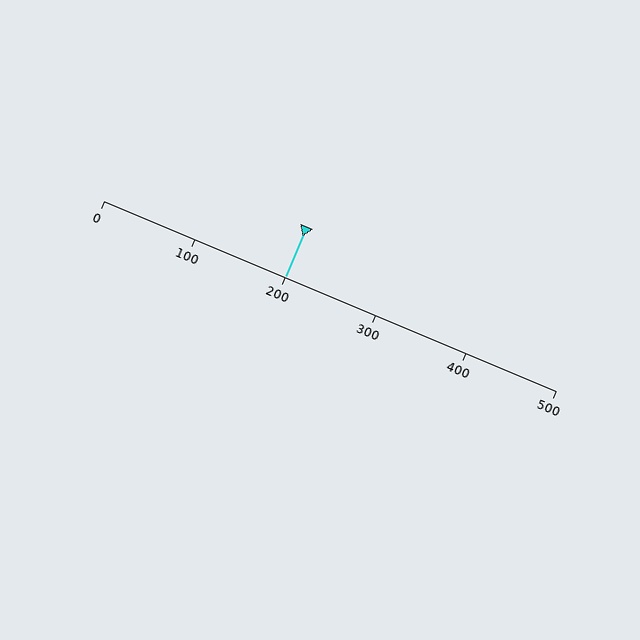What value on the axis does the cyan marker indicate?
The marker indicates approximately 200.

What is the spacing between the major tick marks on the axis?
The major ticks are spaced 100 apart.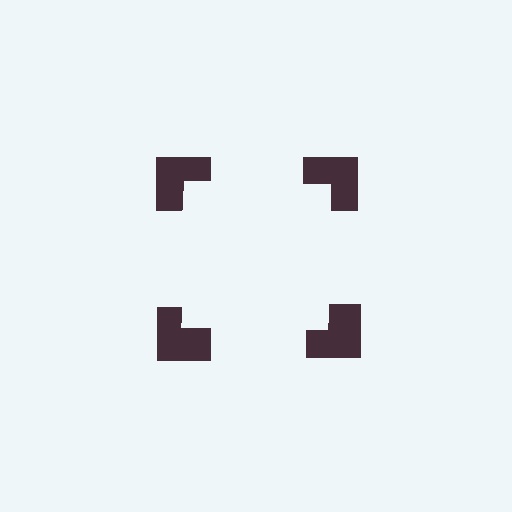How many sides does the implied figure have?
4 sides.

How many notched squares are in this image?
There are 4 — one at each vertex of the illusory square.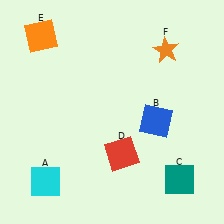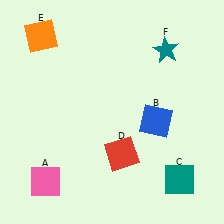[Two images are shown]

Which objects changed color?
A changed from cyan to pink. F changed from orange to teal.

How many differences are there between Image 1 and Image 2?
There are 2 differences between the two images.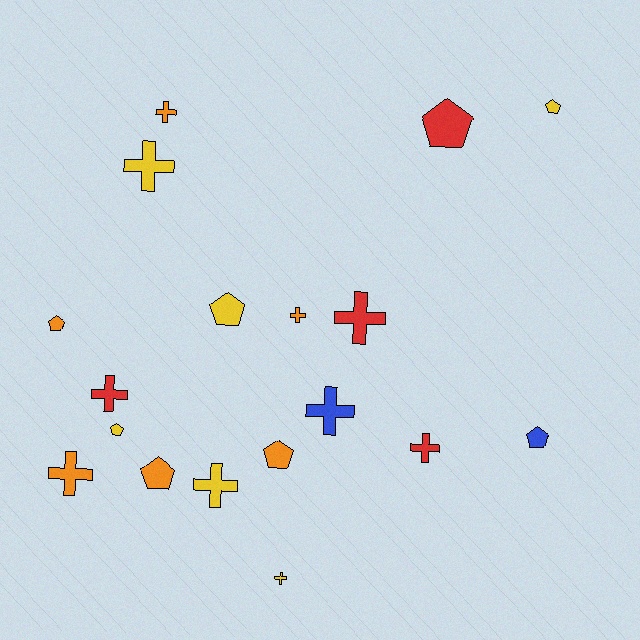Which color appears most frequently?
Orange, with 6 objects.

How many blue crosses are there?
There is 1 blue cross.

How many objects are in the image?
There are 18 objects.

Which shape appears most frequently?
Cross, with 10 objects.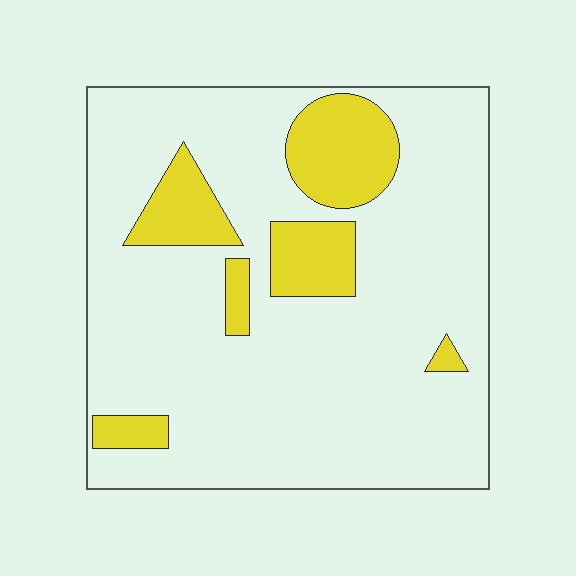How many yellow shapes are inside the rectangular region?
6.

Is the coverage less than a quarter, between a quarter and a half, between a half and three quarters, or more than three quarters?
Less than a quarter.